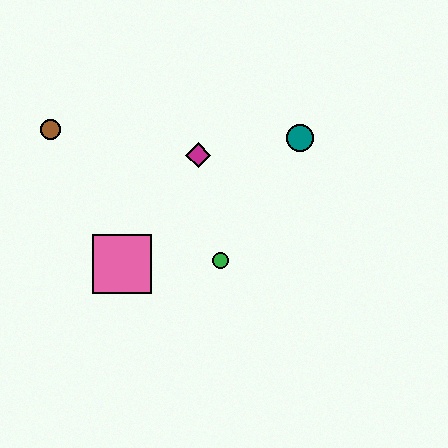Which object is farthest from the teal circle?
The brown circle is farthest from the teal circle.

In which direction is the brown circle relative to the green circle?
The brown circle is to the left of the green circle.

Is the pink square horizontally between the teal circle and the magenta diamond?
No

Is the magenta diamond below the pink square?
No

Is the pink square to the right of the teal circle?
No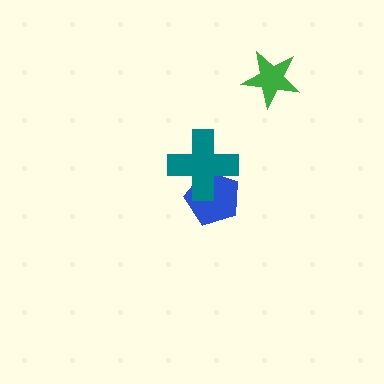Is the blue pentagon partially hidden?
Yes, it is partially covered by another shape.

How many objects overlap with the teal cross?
1 object overlaps with the teal cross.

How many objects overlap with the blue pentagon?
1 object overlaps with the blue pentagon.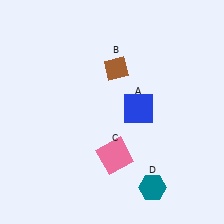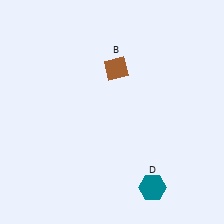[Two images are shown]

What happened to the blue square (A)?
The blue square (A) was removed in Image 2. It was in the top-right area of Image 1.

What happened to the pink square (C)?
The pink square (C) was removed in Image 2. It was in the bottom-right area of Image 1.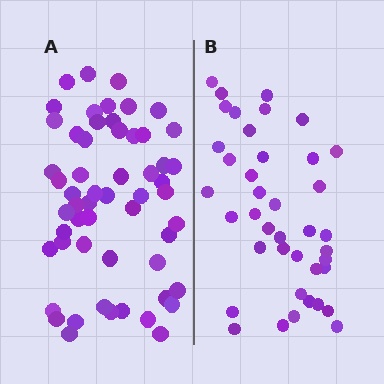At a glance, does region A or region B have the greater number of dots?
Region A (the left region) has more dots.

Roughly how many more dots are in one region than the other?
Region A has approximately 15 more dots than region B.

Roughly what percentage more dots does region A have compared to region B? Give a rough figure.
About 40% more.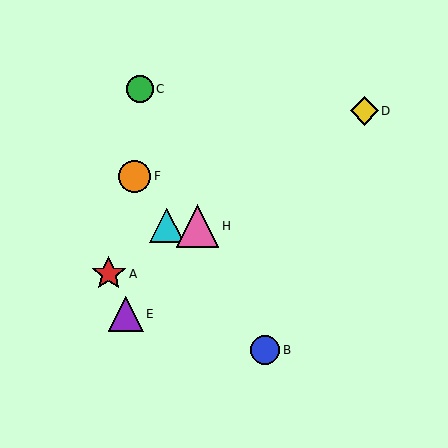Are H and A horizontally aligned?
No, H is at y≈226 and A is at y≈274.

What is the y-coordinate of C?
Object C is at y≈89.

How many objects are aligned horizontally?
2 objects (G, H) are aligned horizontally.